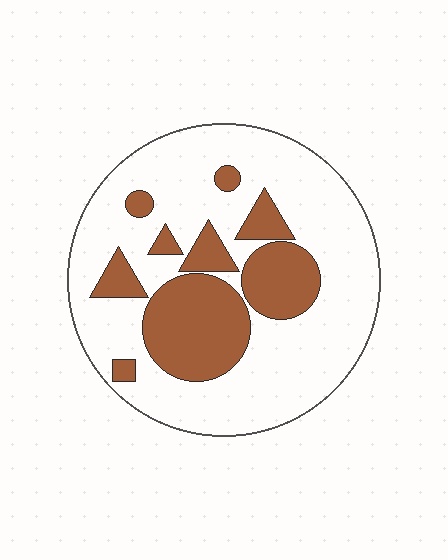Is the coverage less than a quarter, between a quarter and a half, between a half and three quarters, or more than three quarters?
Between a quarter and a half.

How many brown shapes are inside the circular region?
9.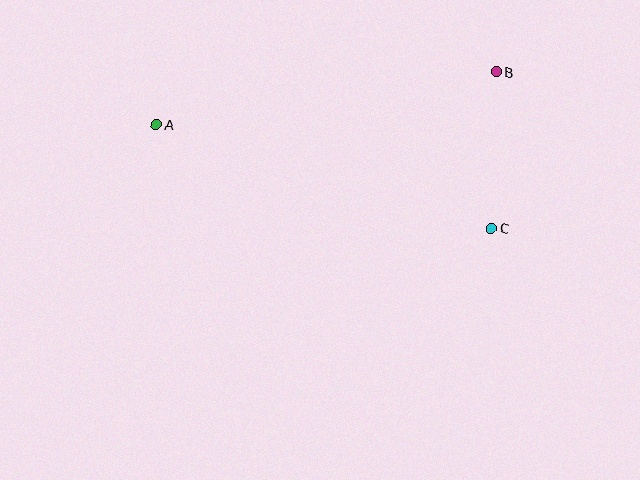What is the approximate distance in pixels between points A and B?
The distance between A and B is approximately 344 pixels.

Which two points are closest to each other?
Points B and C are closest to each other.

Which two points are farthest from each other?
Points A and C are farthest from each other.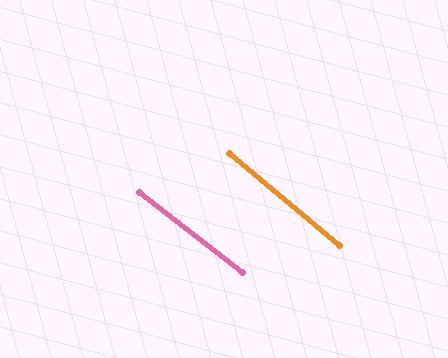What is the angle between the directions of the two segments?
Approximately 2 degrees.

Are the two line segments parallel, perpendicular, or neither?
Parallel — their directions differ by only 1.9°.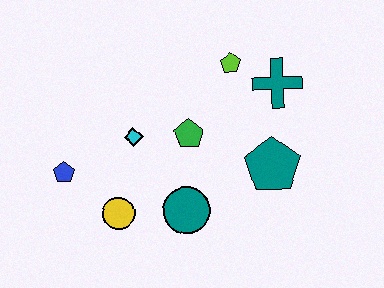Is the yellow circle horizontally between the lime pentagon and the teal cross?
No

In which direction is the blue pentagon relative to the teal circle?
The blue pentagon is to the left of the teal circle.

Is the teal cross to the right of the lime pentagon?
Yes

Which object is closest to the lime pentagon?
The teal cross is closest to the lime pentagon.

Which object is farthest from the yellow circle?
The teal cross is farthest from the yellow circle.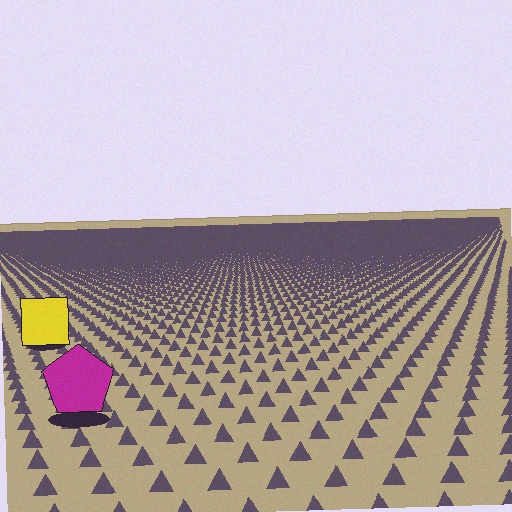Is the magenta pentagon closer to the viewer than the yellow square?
Yes. The magenta pentagon is closer — you can tell from the texture gradient: the ground texture is coarser near it.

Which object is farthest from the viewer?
The yellow square is farthest from the viewer. It appears smaller and the ground texture around it is denser.